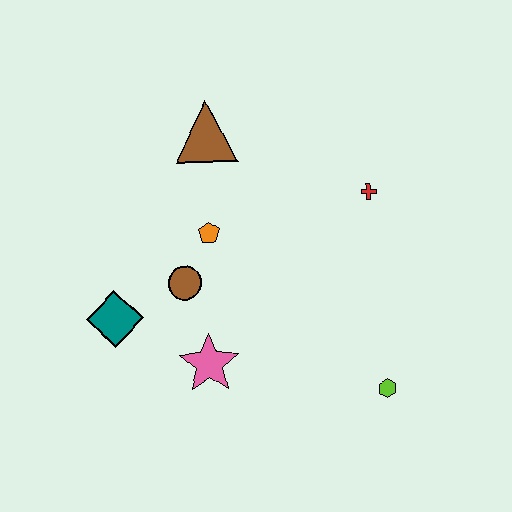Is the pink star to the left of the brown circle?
No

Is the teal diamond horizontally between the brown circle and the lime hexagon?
No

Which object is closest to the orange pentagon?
The brown circle is closest to the orange pentagon.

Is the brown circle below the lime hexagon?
No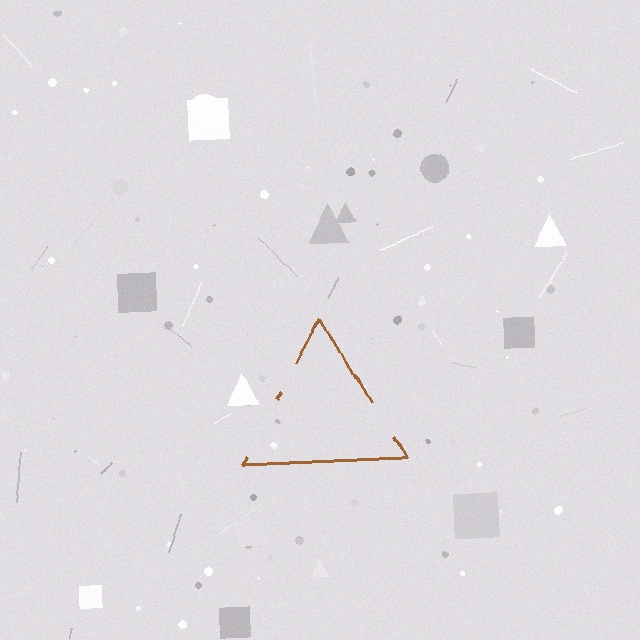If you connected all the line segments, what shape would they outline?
They would outline a triangle.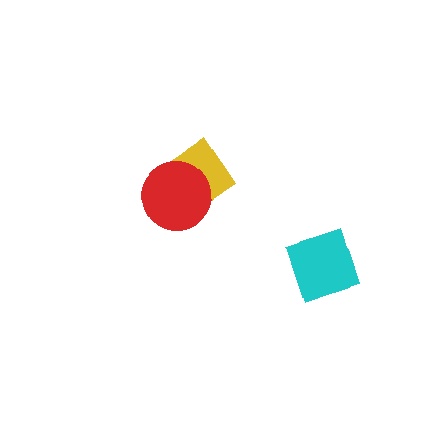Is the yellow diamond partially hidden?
Yes, it is partially covered by another shape.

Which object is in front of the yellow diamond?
The red circle is in front of the yellow diamond.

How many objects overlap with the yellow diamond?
1 object overlaps with the yellow diamond.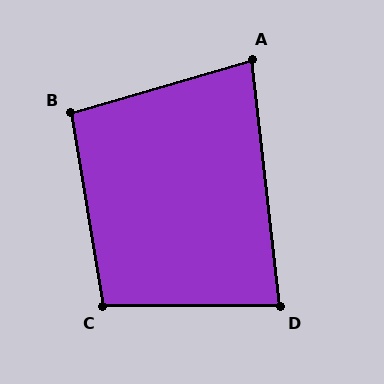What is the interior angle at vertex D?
Approximately 83 degrees (acute).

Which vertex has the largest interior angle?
C, at approximately 100 degrees.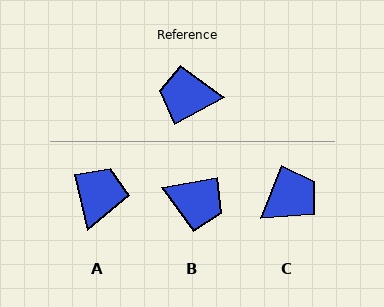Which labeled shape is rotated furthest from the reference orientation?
B, about 161 degrees away.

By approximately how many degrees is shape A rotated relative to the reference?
Approximately 105 degrees clockwise.